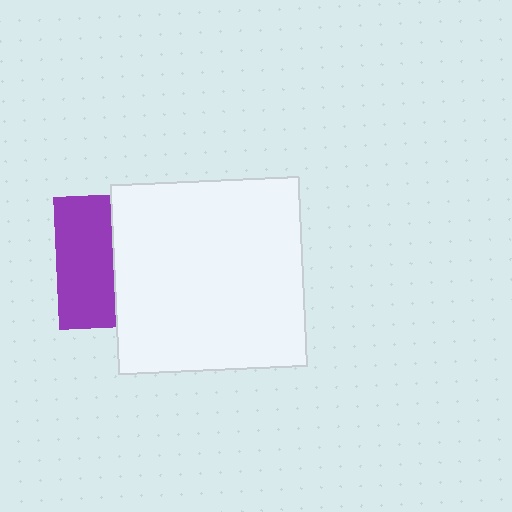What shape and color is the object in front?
The object in front is a white square.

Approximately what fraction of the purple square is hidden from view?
Roughly 57% of the purple square is hidden behind the white square.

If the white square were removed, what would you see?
You would see the complete purple square.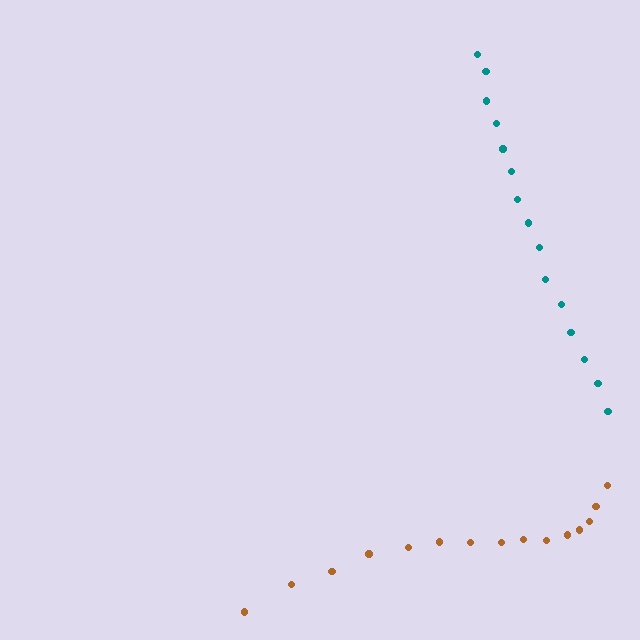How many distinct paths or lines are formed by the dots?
There are 2 distinct paths.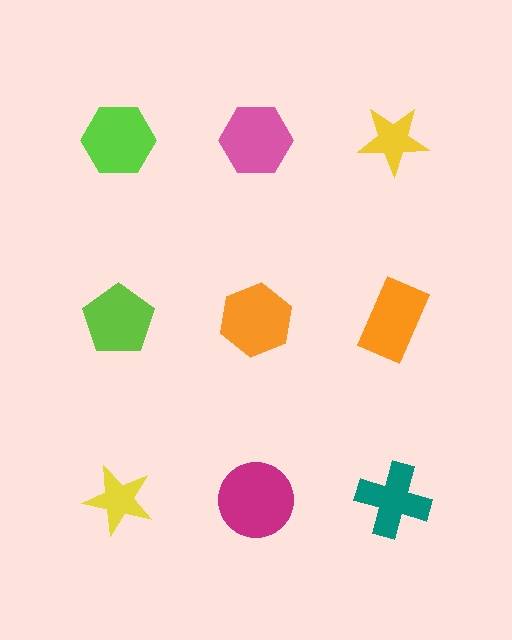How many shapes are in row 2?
3 shapes.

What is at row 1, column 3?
A yellow star.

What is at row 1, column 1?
A lime hexagon.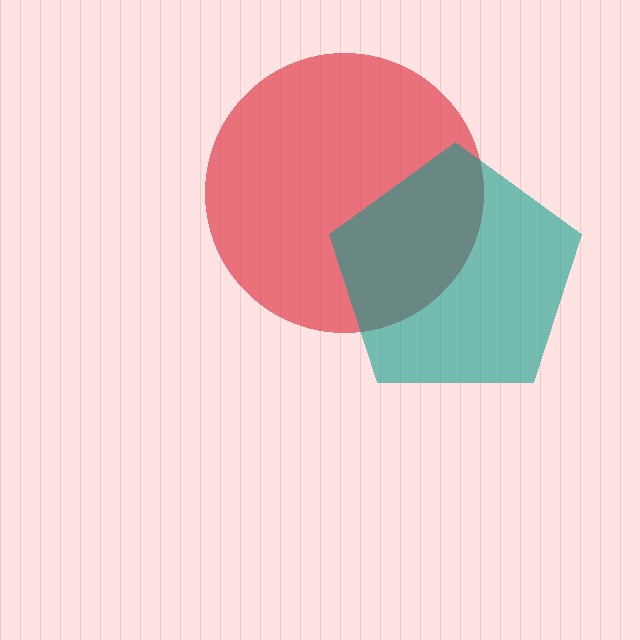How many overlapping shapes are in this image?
There are 2 overlapping shapes in the image.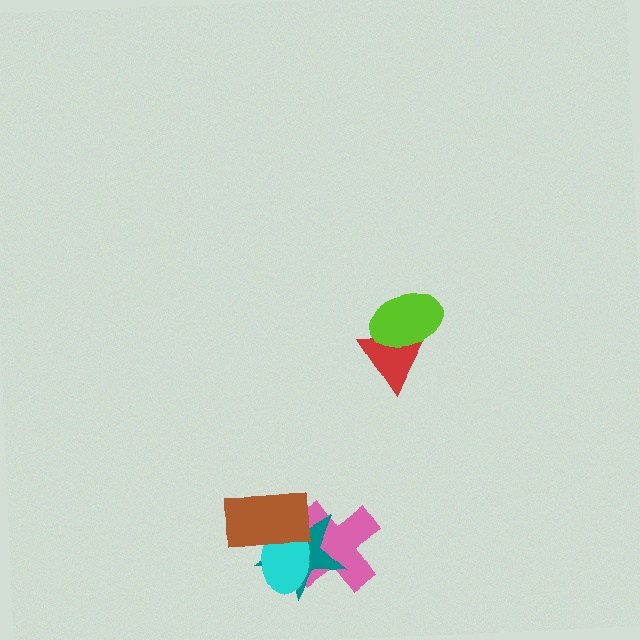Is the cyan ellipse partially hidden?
Yes, it is partially covered by another shape.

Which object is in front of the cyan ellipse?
The brown rectangle is in front of the cyan ellipse.